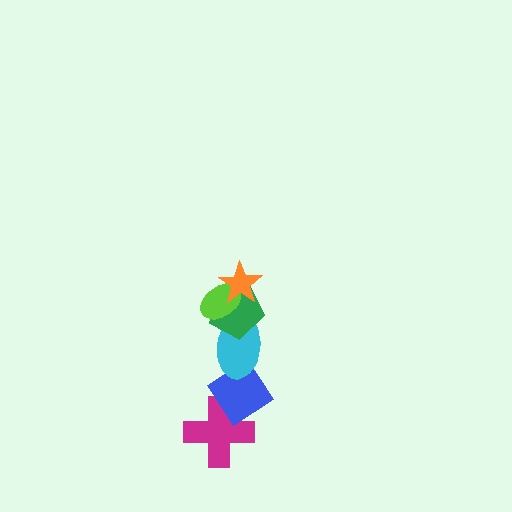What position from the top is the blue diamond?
The blue diamond is 5th from the top.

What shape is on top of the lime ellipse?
The orange star is on top of the lime ellipse.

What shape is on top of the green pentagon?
The lime ellipse is on top of the green pentagon.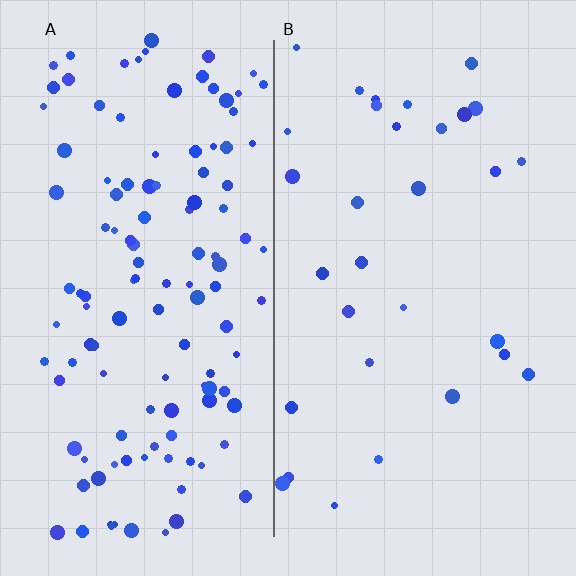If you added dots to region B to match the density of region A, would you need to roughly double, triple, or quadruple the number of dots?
Approximately quadruple.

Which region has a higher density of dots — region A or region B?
A (the left).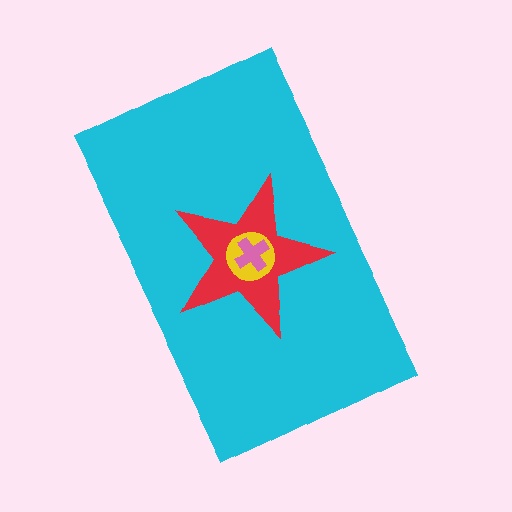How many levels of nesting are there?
4.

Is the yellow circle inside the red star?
Yes.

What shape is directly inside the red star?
The yellow circle.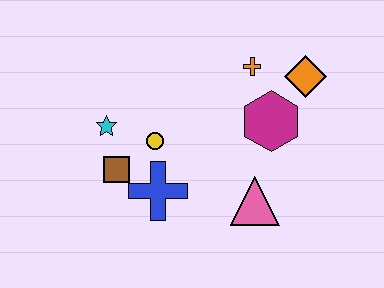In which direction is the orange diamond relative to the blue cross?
The orange diamond is to the right of the blue cross.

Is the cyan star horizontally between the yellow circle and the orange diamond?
No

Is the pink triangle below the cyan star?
Yes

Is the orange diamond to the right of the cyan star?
Yes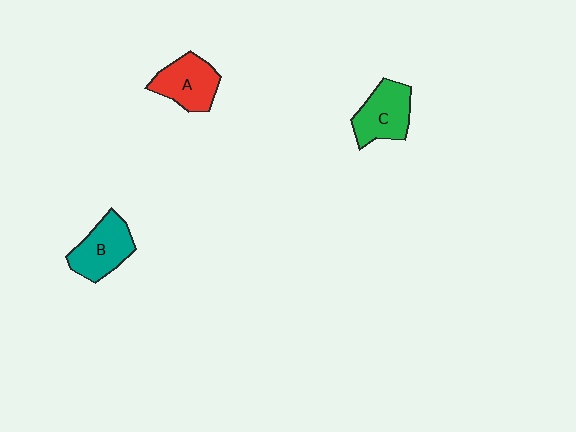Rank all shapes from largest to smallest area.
From largest to smallest: B (teal), C (green), A (red).